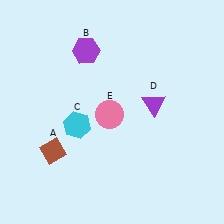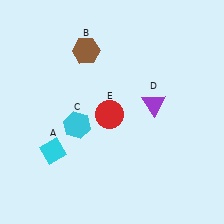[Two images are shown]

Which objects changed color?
A changed from brown to cyan. B changed from purple to brown. E changed from pink to red.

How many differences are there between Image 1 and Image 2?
There are 3 differences between the two images.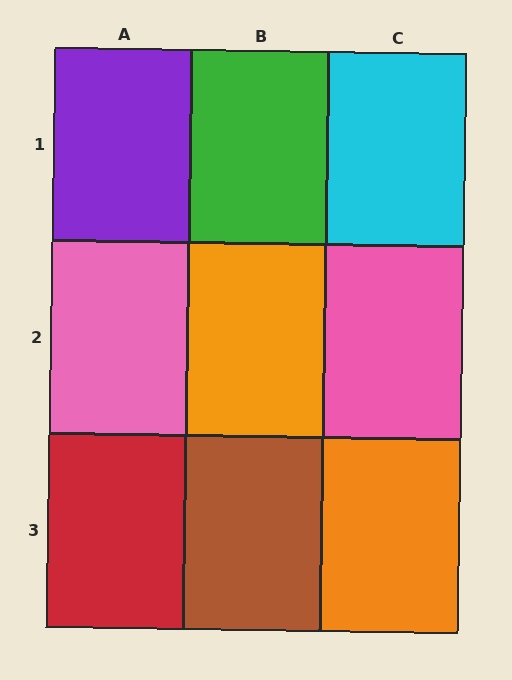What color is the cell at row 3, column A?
Red.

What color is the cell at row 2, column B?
Orange.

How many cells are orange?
2 cells are orange.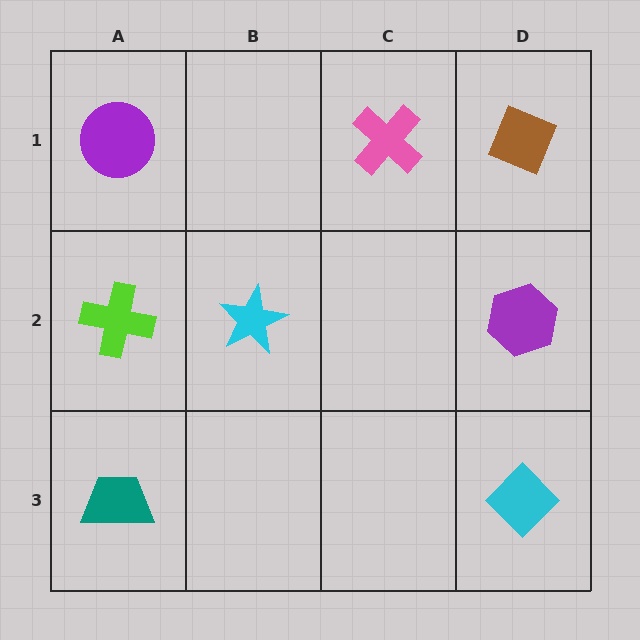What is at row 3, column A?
A teal trapezoid.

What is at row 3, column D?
A cyan diamond.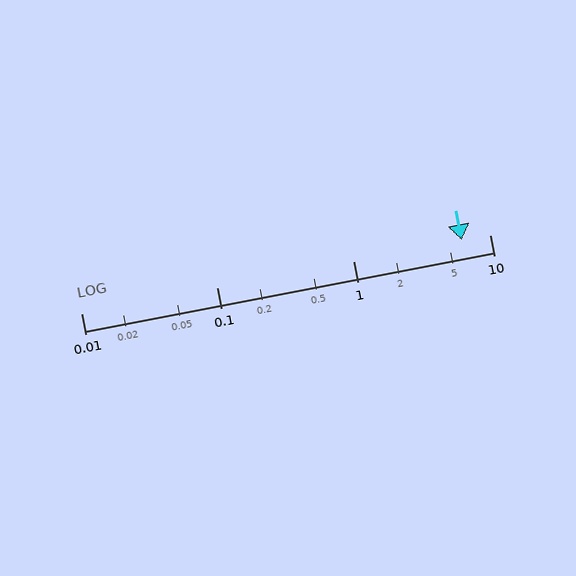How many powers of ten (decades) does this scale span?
The scale spans 3 decades, from 0.01 to 10.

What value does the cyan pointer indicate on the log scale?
The pointer indicates approximately 6.2.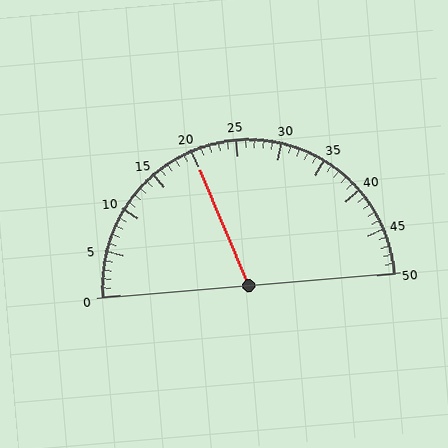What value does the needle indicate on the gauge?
The needle indicates approximately 20.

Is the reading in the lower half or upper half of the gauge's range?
The reading is in the lower half of the range (0 to 50).